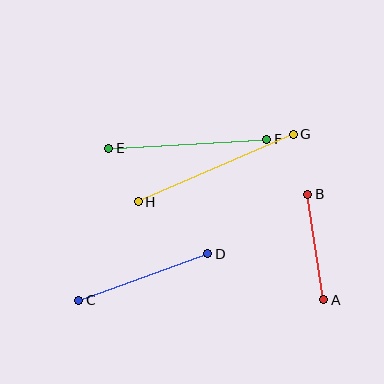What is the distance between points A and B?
The distance is approximately 107 pixels.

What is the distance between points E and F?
The distance is approximately 158 pixels.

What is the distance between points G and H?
The distance is approximately 169 pixels.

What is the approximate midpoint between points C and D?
The midpoint is at approximately (143, 277) pixels.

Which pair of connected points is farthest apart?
Points G and H are farthest apart.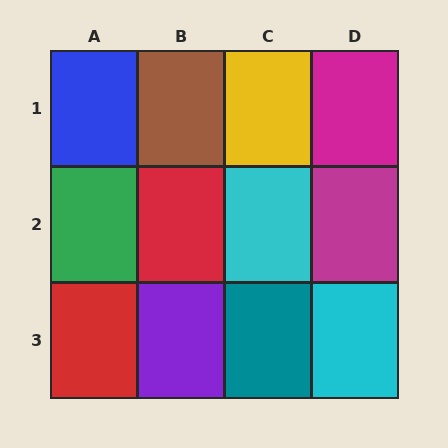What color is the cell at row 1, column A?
Blue.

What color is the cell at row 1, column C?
Yellow.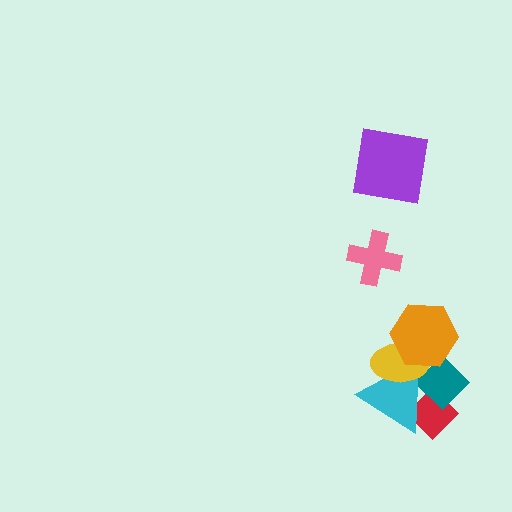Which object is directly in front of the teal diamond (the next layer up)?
The cyan triangle is directly in front of the teal diamond.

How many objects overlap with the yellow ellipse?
3 objects overlap with the yellow ellipse.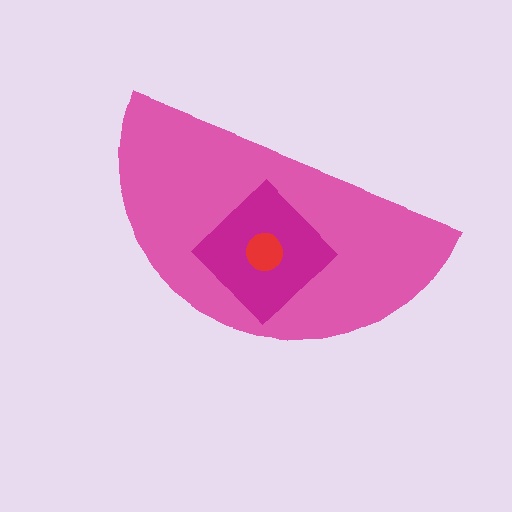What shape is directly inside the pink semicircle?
The magenta diamond.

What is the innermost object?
The red circle.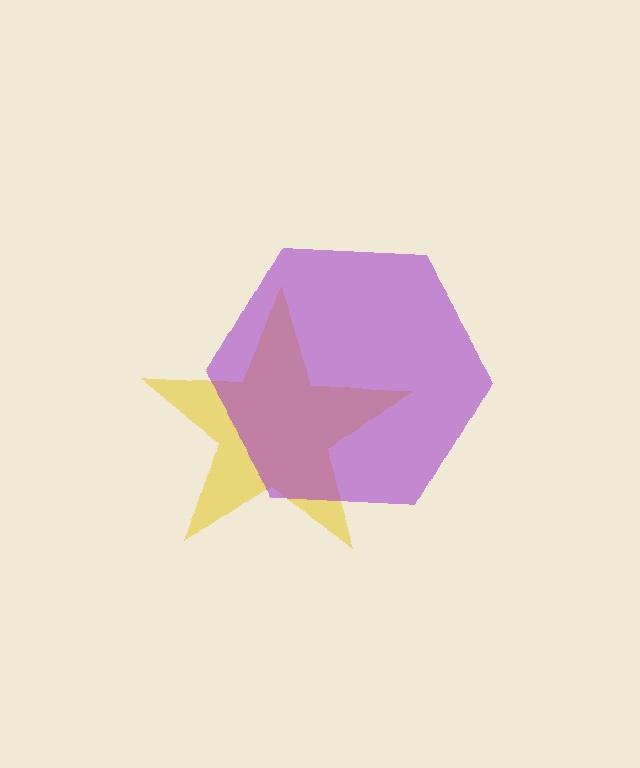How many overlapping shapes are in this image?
There are 2 overlapping shapes in the image.